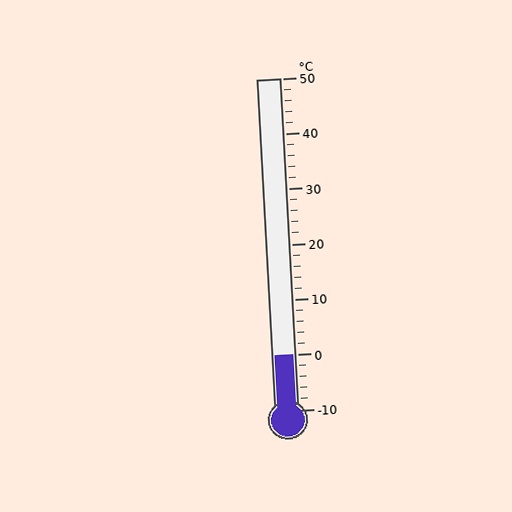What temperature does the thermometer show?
The thermometer shows approximately 0°C.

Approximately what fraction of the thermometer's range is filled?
The thermometer is filled to approximately 15% of its range.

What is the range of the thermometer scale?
The thermometer scale ranges from -10°C to 50°C.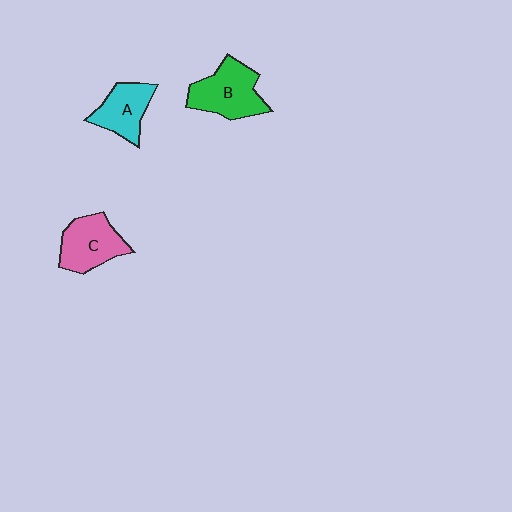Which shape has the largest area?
Shape B (green).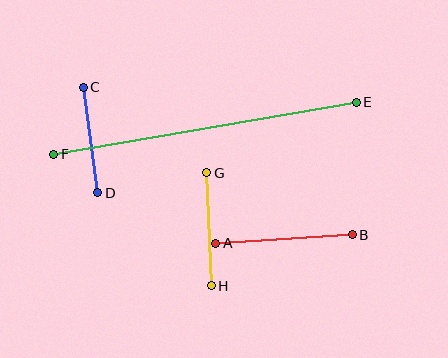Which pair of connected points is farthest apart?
Points E and F are farthest apart.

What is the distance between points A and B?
The distance is approximately 137 pixels.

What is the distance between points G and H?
The distance is approximately 113 pixels.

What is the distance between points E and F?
The distance is approximately 307 pixels.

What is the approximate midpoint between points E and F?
The midpoint is at approximately (205, 128) pixels.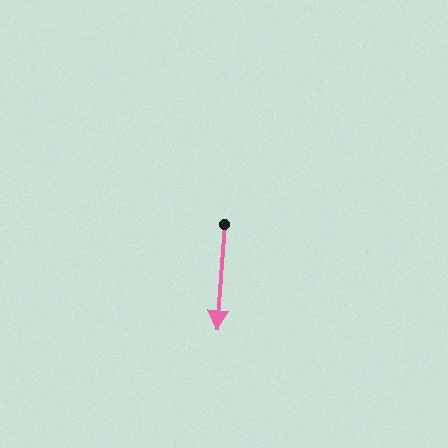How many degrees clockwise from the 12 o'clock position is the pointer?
Approximately 184 degrees.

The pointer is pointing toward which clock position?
Roughly 6 o'clock.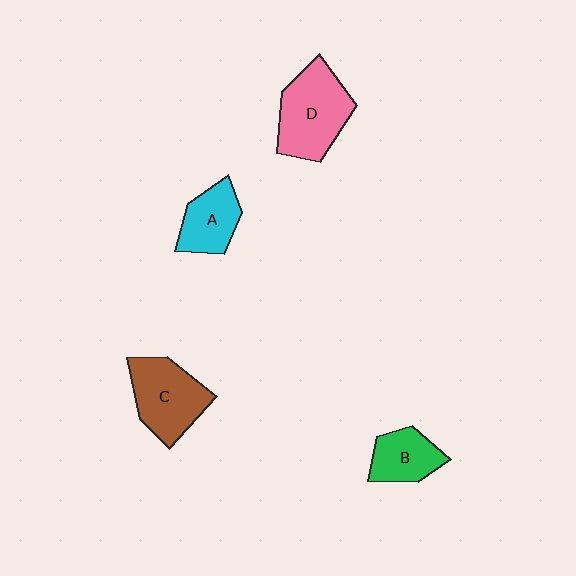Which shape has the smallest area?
Shape B (green).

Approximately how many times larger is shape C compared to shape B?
Approximately 1.5 times.